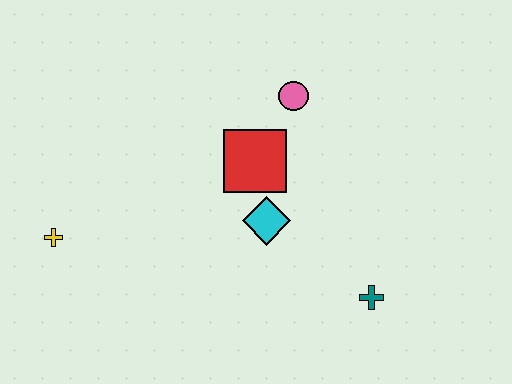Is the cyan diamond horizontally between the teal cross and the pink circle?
No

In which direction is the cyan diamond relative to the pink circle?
The cyan diamond is below the pink circle.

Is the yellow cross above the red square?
No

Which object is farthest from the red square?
The yellow cross is farthest from the red square.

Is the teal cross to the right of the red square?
Yes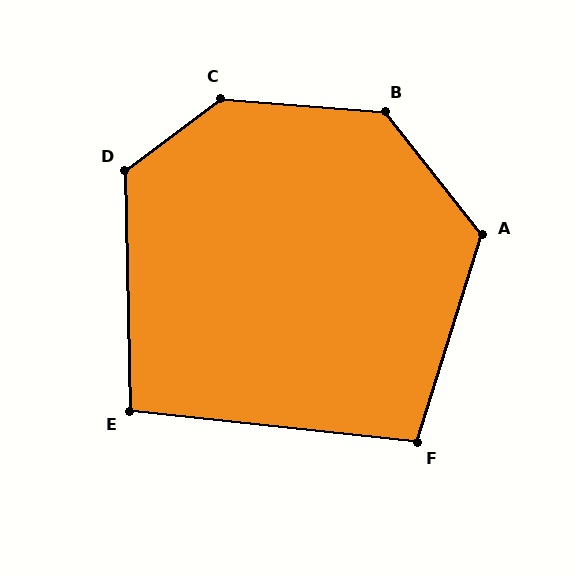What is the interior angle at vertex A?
Approximately 124 degrees (obtuse).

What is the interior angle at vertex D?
Approximately 126 degrees (obtuse).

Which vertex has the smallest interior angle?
E, at approximately 97 degrees.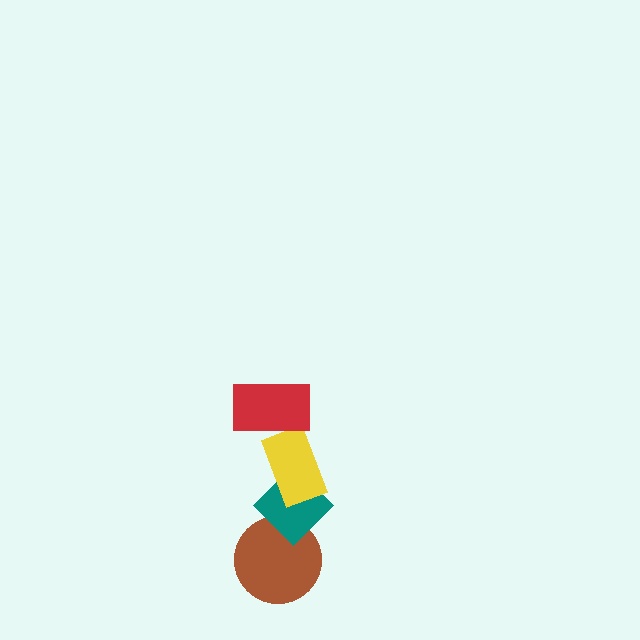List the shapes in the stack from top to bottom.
From top to bottom: the red rectangle, the yellow rectangle, the teal diamond, the brown circle.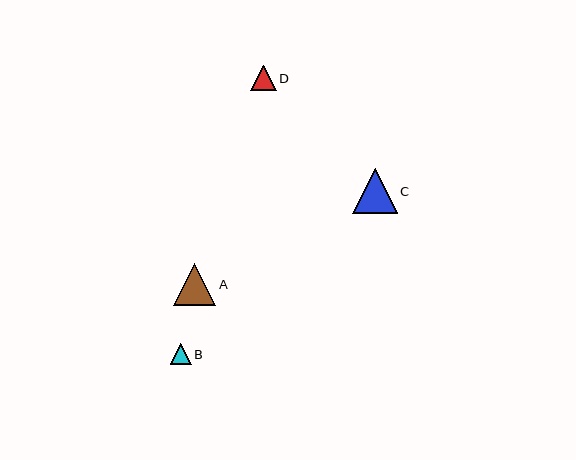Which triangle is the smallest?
Triangle B is the smallest with a size of approximately 21 pixels.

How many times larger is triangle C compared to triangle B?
Triangle C is approximately 2.1 times the size of triangle B.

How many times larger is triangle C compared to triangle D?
Triangle C is approximately 1.8 times the size of triangle D.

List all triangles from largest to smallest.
From largest to smallest: C, A, D, B.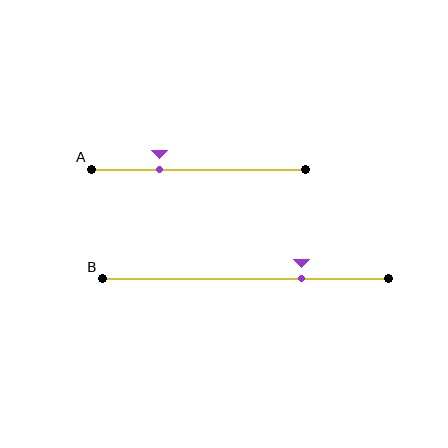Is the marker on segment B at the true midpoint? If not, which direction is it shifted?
No, the marker on segment B is shifted to the right by about 20% of the segment length.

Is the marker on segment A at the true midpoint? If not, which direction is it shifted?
No, the marker on segment A is shifted to the left by about 18% of the segment length.